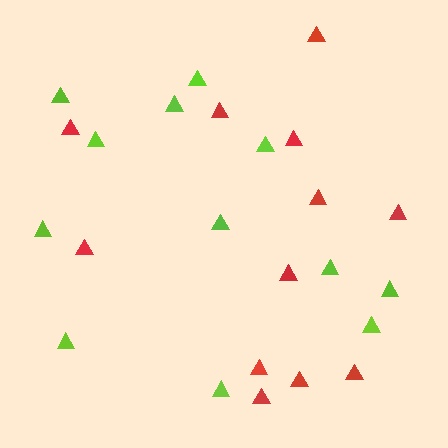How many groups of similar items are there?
There are 2 groups: one group of red triangles (12) and one group of lime triangles (12).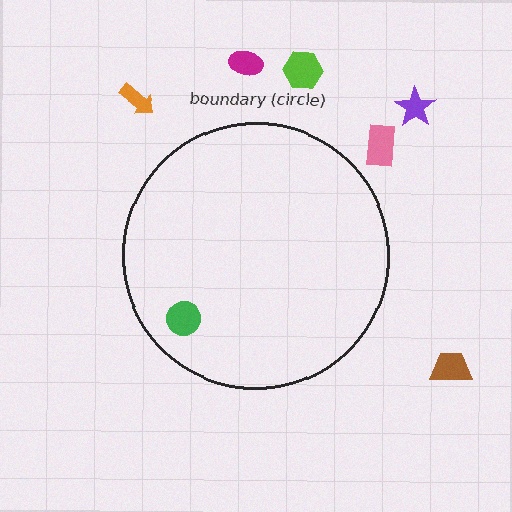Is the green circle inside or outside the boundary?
Inside.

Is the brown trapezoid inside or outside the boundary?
Outside.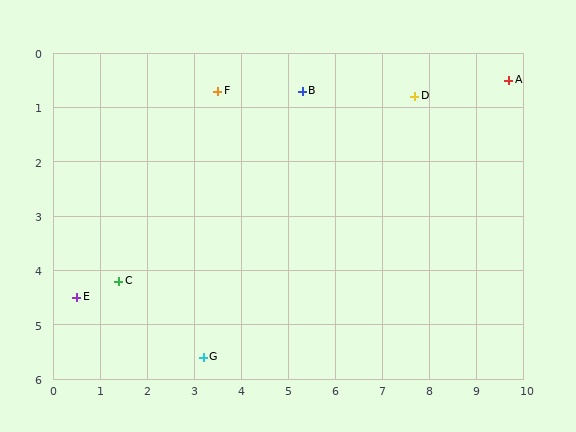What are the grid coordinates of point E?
Point E is at approximately (0.5, 4.5).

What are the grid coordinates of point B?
Point B is at approximately (5.3, 0.7).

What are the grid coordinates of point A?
Point A is at approximately (9.7, 0.5).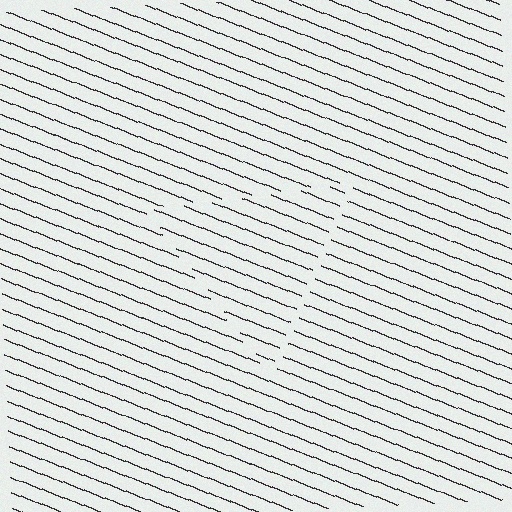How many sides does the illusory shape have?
3 sides — the line-ends trace a triangle.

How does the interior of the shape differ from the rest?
The interior of the shape contains the same grating, shifted by half a period — the contour is defined by the phase discontinuity where line-ends from the inner and outer gratings abut.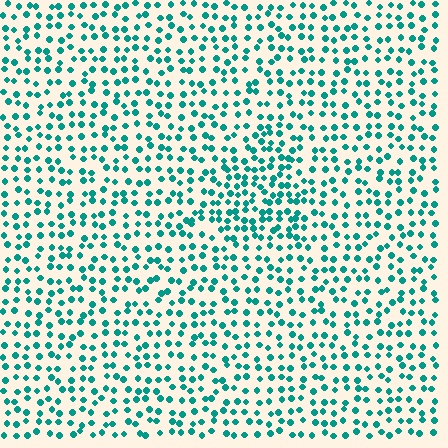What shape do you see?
I see a triangle.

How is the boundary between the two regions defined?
The boundary is defined by a change in element density (approximately 1.6x ratio). All elements are the same color, size, and shape.